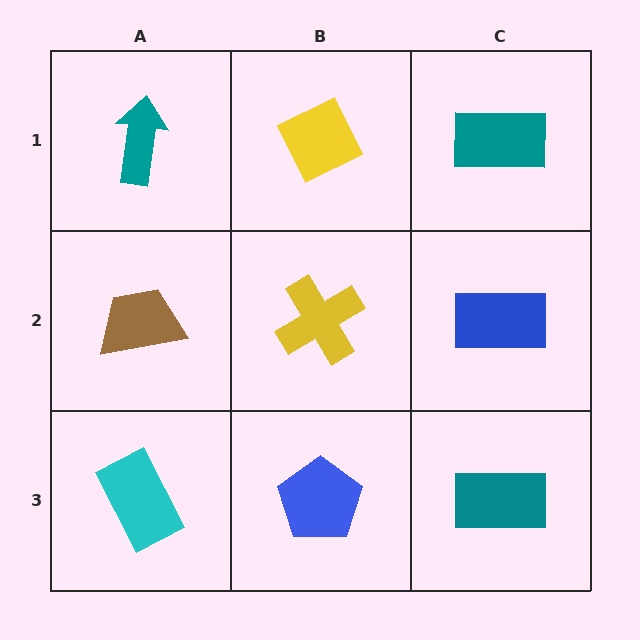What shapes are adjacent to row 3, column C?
A blue rectangle (row 2, column C), a blue pentagon (row 3, column B).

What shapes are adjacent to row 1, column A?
A brown trapezoid (row 2, column A), a yellow diamond (row 1, column B).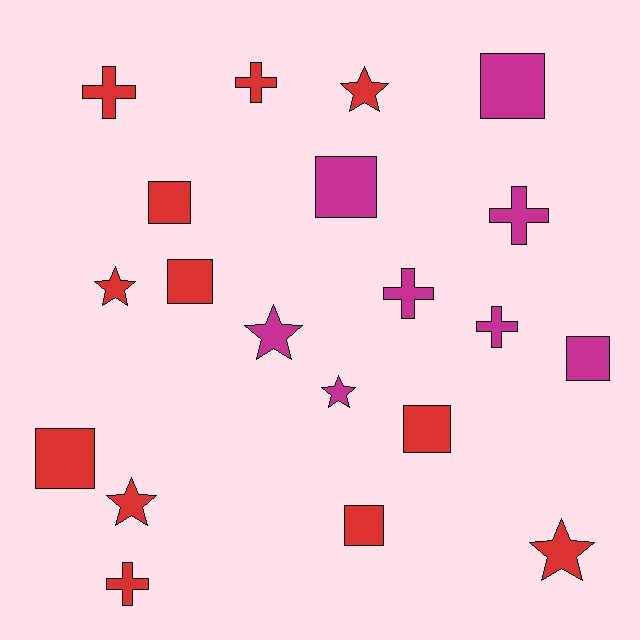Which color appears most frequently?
Red, with 12 objects.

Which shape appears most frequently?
Square, with 8 objects.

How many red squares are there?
There are 5 red squares.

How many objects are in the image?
There are 20 objects.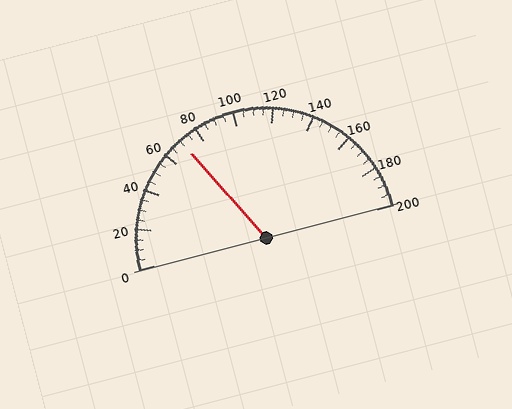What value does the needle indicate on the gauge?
The needle indicates approximately 70.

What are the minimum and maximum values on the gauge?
The gauge ranges from 0 to 200.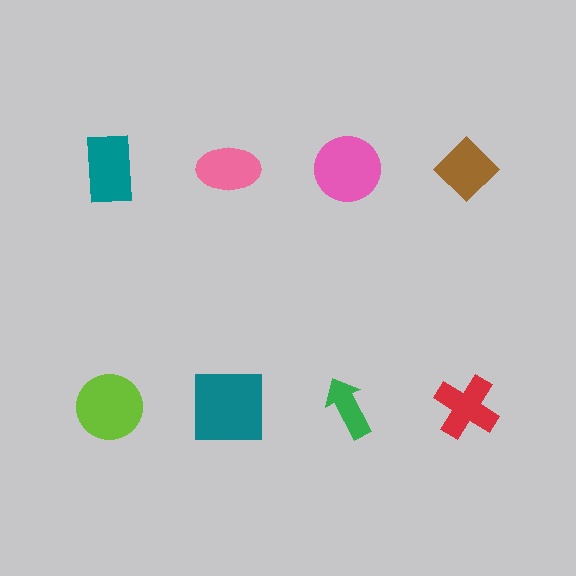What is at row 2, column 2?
A teal square.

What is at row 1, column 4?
A brown diamond.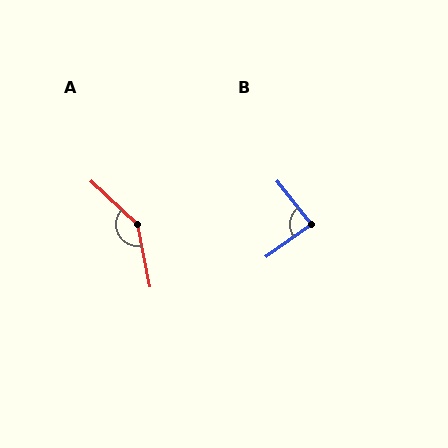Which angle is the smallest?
B, at approximately 87 degrees.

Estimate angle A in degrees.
Approximately 145 degrees.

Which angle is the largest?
A, at approximately 145 degrees.